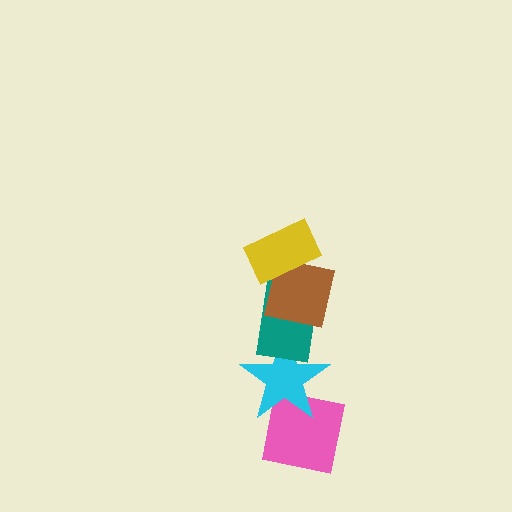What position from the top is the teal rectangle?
The teal rectangle is 3rd from the top.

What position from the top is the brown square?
The brown square is 2nd from the top.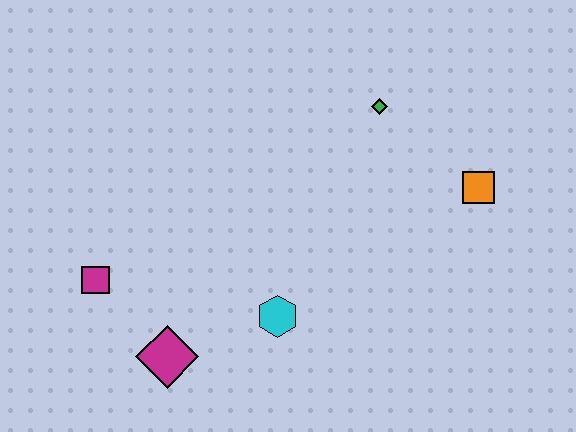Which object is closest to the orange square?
The green diamond is closest to the orange square.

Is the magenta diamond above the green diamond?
No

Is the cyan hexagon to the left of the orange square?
Yes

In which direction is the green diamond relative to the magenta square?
The green diamond is to the right of the magenta square.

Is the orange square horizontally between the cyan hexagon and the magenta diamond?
No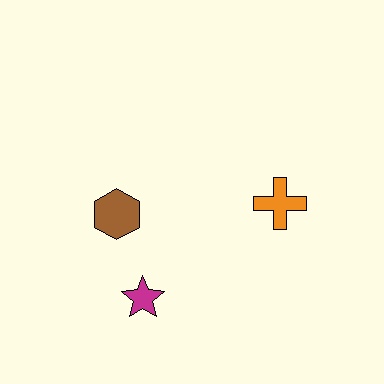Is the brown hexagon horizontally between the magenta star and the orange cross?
No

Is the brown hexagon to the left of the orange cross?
Yes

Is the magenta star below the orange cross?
Yes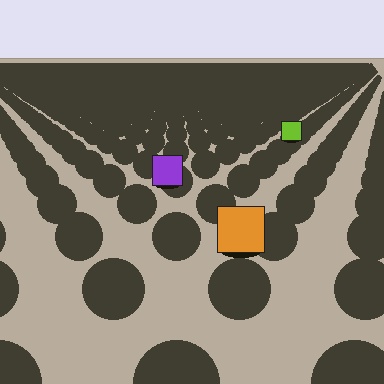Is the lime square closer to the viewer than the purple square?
No. The purple square is closer — you can tell from the texture gradient: the ground texture is coarser near it.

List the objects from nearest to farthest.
From nearest to farthest: the orange square, the purple square, the lime square.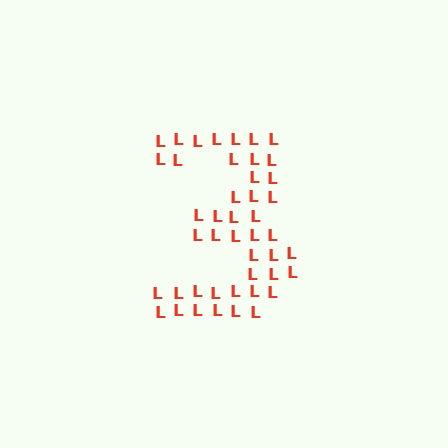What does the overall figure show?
The overall figure shows the digit 3.